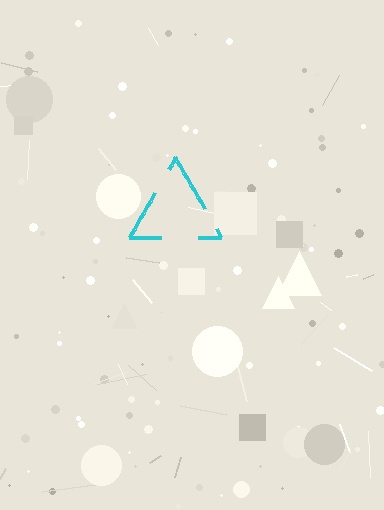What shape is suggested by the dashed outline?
The dashed outline suggests a triangle.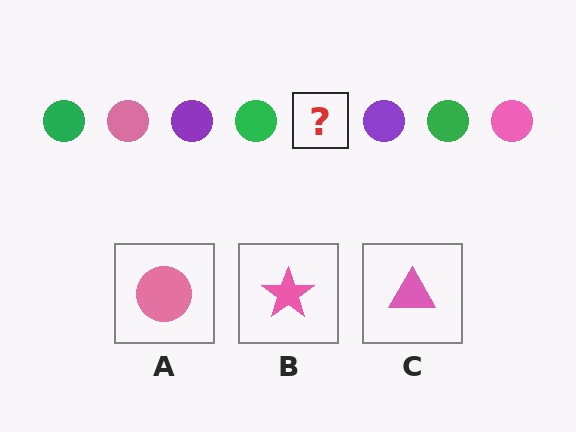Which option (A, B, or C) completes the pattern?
A.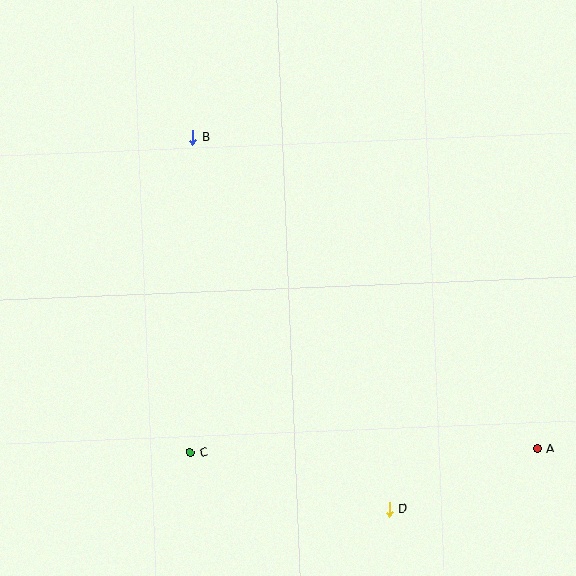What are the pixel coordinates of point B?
Point B is at (193, 137).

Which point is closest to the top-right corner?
Point B is closest to the top-right corner.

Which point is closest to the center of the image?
Point B at (193, 137) is closest to the center.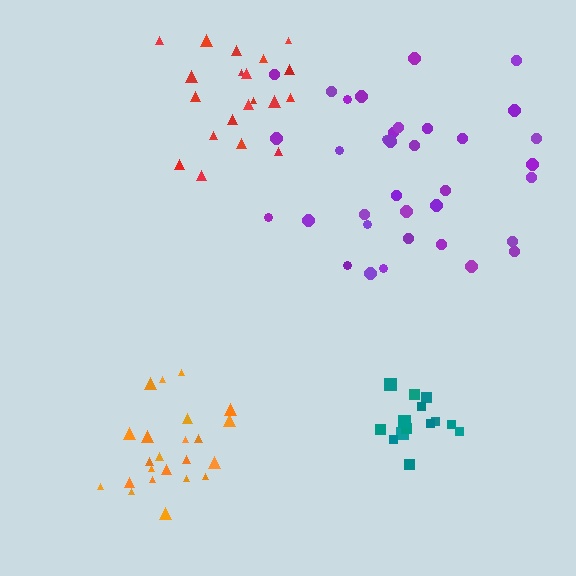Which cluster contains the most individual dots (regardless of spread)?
Purple (35).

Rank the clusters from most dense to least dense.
teal, orange, red, purple.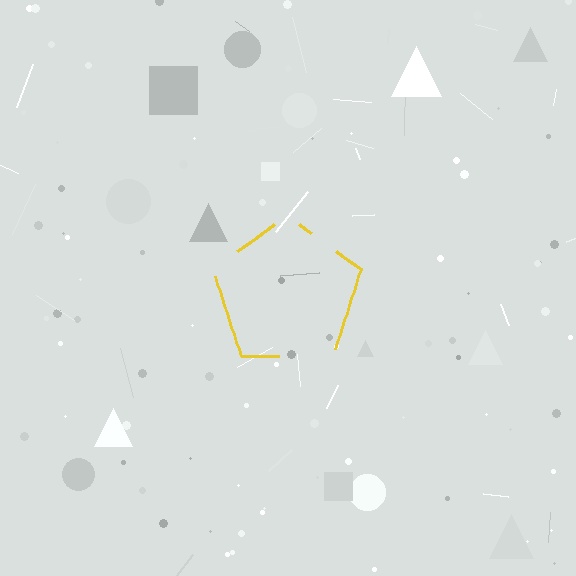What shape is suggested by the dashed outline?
The dashed outline suggests a pentagon.